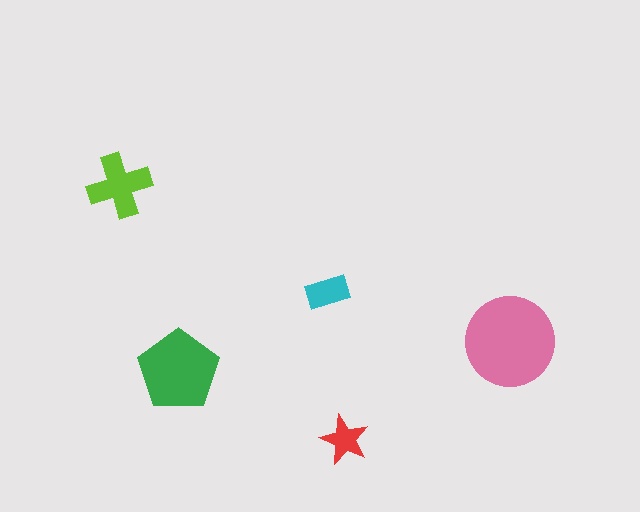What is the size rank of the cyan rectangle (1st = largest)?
4th.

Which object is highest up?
The lime cross is topmost.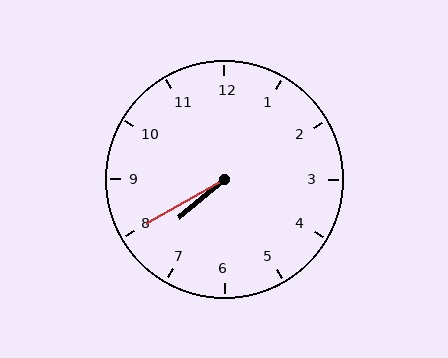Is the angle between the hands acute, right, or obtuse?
It is acute.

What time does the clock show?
7:40.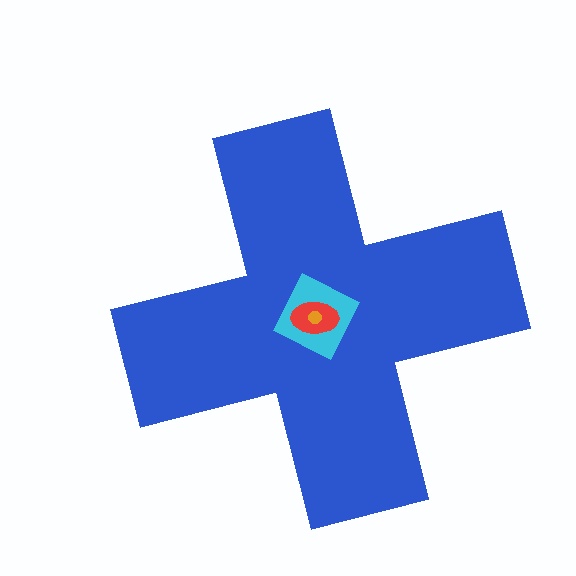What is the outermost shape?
The blue cross.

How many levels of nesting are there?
4.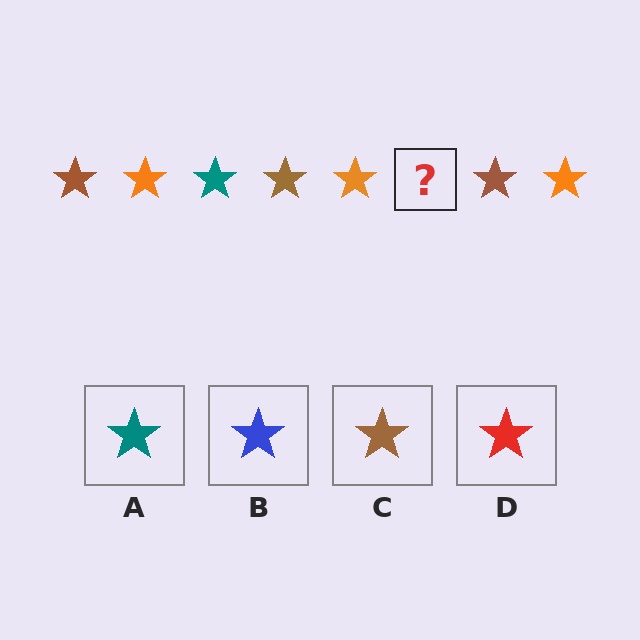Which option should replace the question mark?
Option A.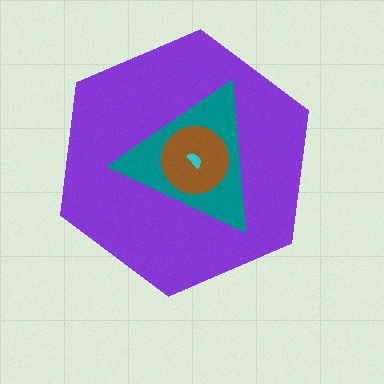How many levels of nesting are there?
4.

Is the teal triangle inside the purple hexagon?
Yes.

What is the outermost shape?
The purple hexagon.